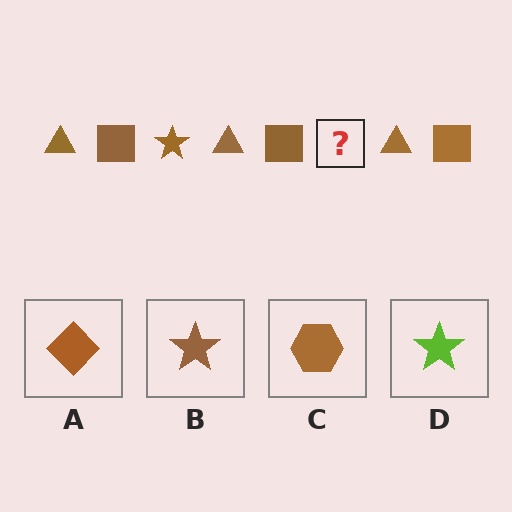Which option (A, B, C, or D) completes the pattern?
B.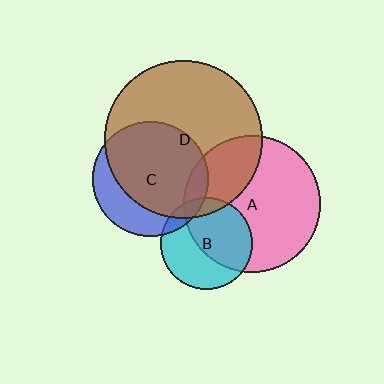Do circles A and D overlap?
Yes.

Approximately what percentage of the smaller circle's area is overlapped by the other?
Approximately 30%.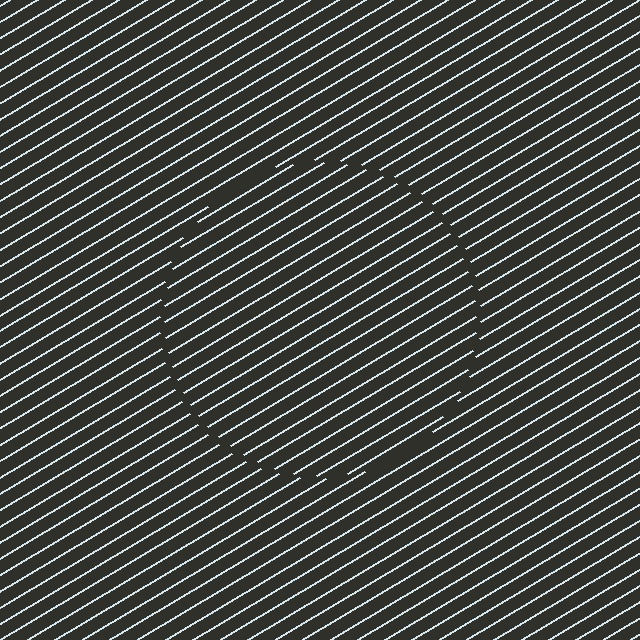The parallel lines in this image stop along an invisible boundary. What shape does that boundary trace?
An illusory circle. The interior of the shape contains the same grating, shifted by half a period — the contour is defined by the phase discontinuity where line-ends from the inner and outer gratings abut.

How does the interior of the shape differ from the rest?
The interior of the shape contains the same grating, shifted by half a period — the contour is defined by the phase discontinuity where line-ends from the inner and outer gratings abut.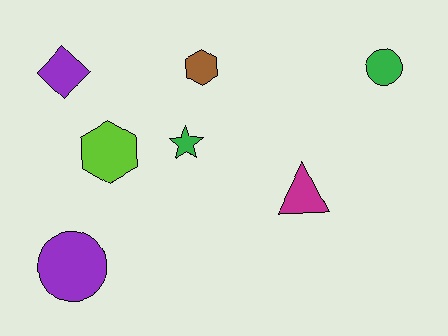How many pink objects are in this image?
There are no pink objects.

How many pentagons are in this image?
There are no pentagons.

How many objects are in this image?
There are 7 objects.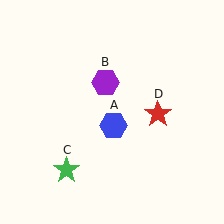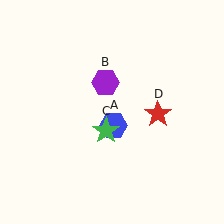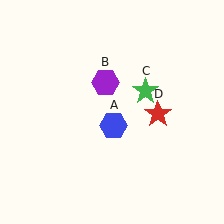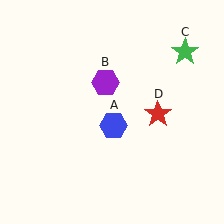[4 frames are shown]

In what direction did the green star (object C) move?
The green star (object C) moved up and to the right.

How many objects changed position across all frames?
1 object changed position: green star (object C).